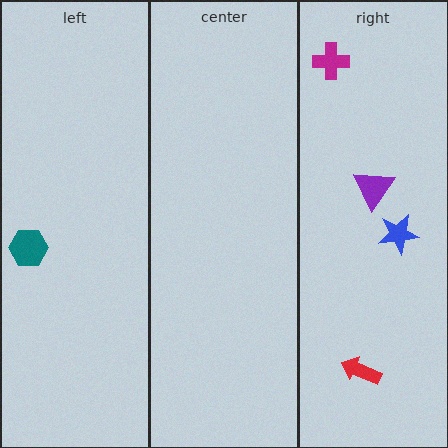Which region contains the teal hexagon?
The left region.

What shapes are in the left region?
The teal hexagon.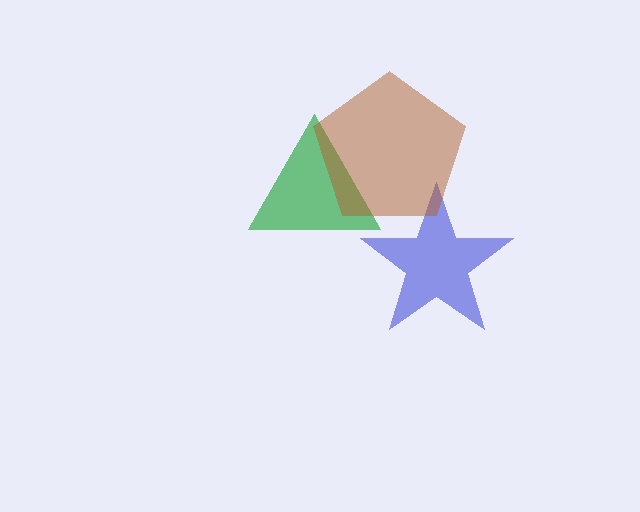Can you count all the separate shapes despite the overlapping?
Yes, there are 3 separate shapes.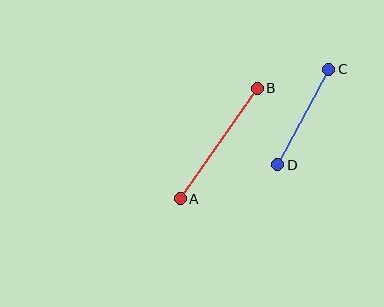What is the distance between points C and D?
The distance is approximately 108 pixels.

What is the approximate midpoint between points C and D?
The midpoint is at approximately (303, 117) pixels.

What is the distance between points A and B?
The distance is approximately 135 pixels.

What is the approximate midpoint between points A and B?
The midpoint is at approximately (219, 144) pixels.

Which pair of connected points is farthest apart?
Points A and B are farthest apart.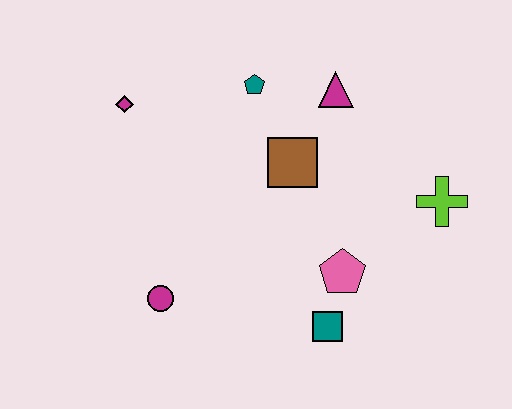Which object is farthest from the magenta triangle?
The magenta circle is farthest from the magenta triangle.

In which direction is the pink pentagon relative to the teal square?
The pink pentagon is above the teal square.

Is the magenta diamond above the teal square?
Yes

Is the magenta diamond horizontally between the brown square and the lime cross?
No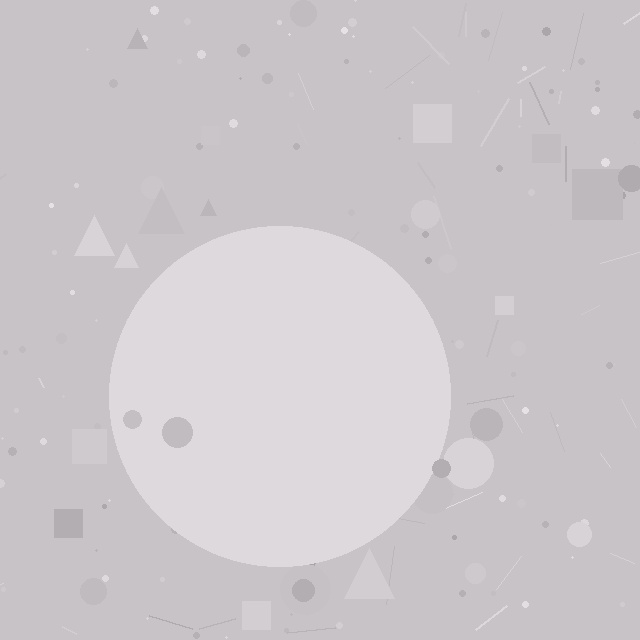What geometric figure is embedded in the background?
A circle is embedded in the background.